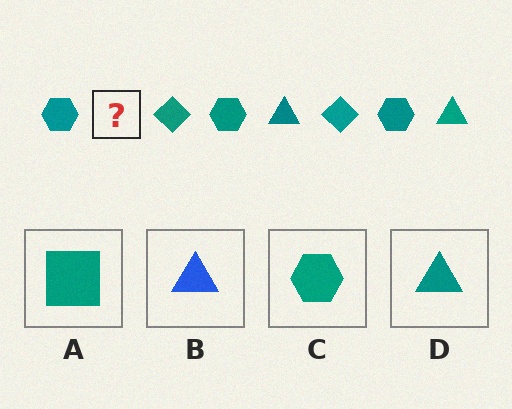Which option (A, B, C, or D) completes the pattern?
D.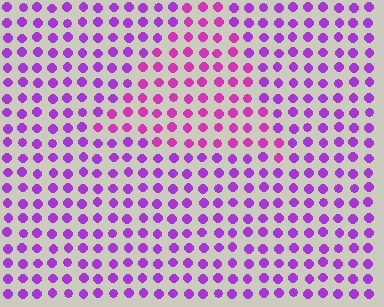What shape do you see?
I see a triangle.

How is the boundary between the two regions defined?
The boundary is defined purely by a slight shift in hue (about 29 degrees). Spacing, size, and orientation are identical on both sides.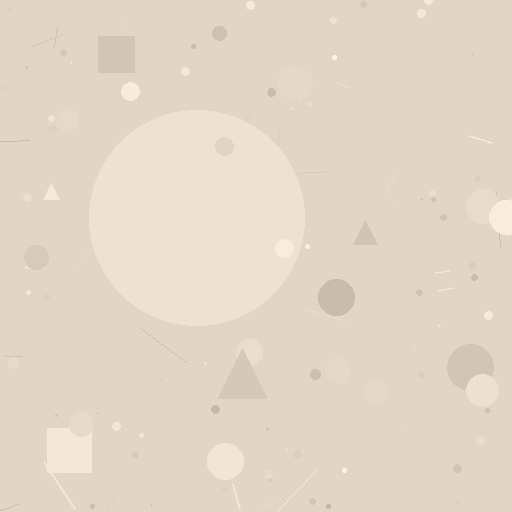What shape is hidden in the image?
A circle is hidden in the image.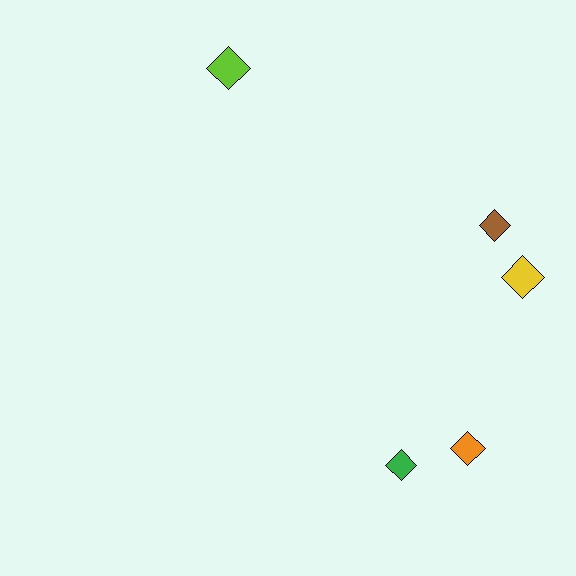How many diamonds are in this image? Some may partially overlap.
There are 5 diamonds.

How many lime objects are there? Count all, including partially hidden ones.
There is 1 lime object.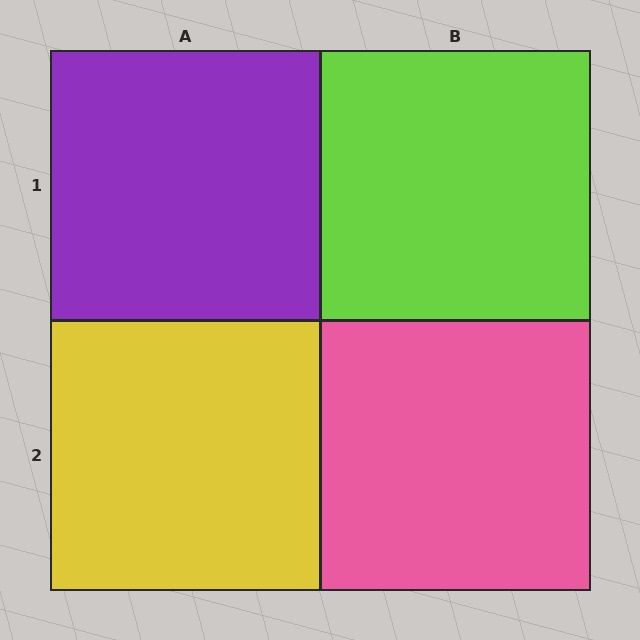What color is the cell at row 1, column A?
Purple.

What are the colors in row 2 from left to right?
Yellow, pink.